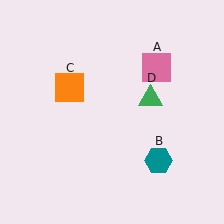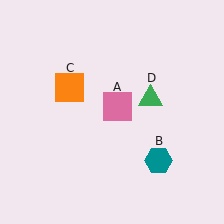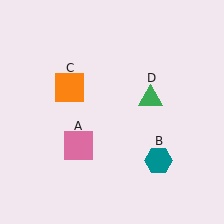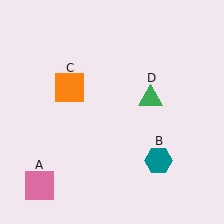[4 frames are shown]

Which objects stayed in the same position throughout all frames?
Teal hexagon (object B) and orange square (object C) and green triangle (object D) remained stationary.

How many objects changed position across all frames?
1 object changed position: pink square (object A).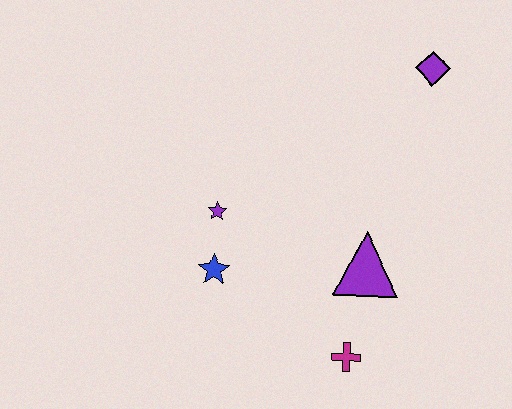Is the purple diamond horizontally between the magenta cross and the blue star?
No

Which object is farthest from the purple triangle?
The purple diamond is farthest from the purple triangle.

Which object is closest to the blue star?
The purple star is closest to the blue star.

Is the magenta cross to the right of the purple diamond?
No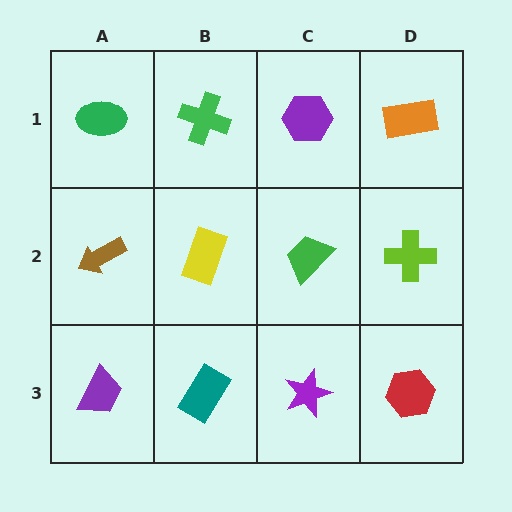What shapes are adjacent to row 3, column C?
A green trapezoid (row 2, column C), a teal rectangle (row 3, column B), a red hexagon (row 3, column D).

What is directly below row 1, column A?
A brown arrow.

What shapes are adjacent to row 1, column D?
A lime cross (row 2, column D), a purple hexagon (row 1, column C).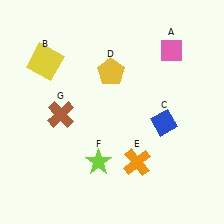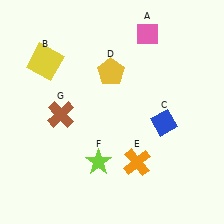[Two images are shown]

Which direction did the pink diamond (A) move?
The pink diamond (A) moved left.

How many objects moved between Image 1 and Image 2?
1 object moved between the two images.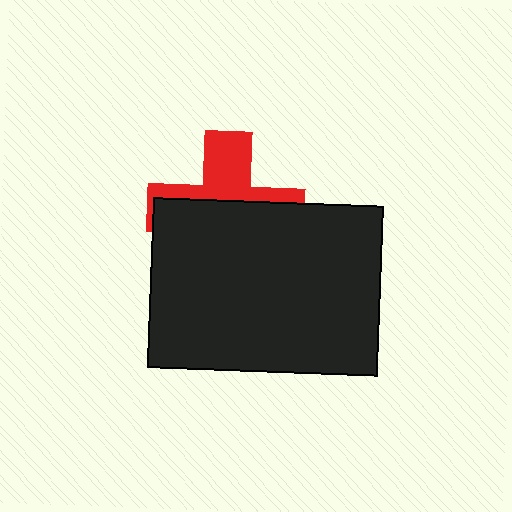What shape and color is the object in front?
The object in front is a black rectangle.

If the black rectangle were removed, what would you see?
You would see the complete red cross.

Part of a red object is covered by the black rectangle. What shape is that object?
It is a cross.